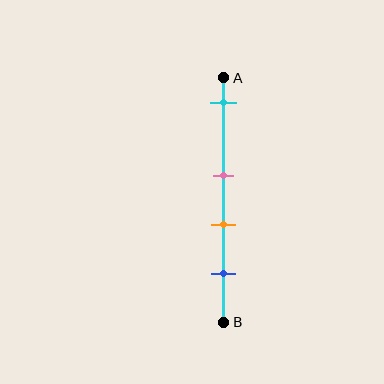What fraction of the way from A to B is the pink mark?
The pink mark is approximately 40% (0.4) of the way from A to B.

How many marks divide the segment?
There are 4 marks dividing the segment.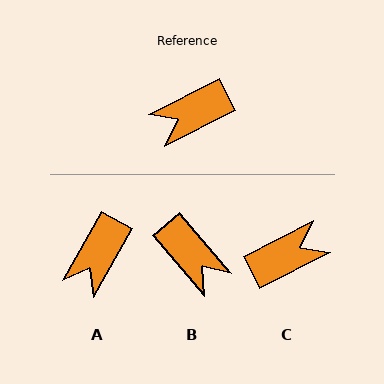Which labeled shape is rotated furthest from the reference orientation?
C, about 179 degrees away.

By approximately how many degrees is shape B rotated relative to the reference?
Approximately 104 degrees counter-clockwise.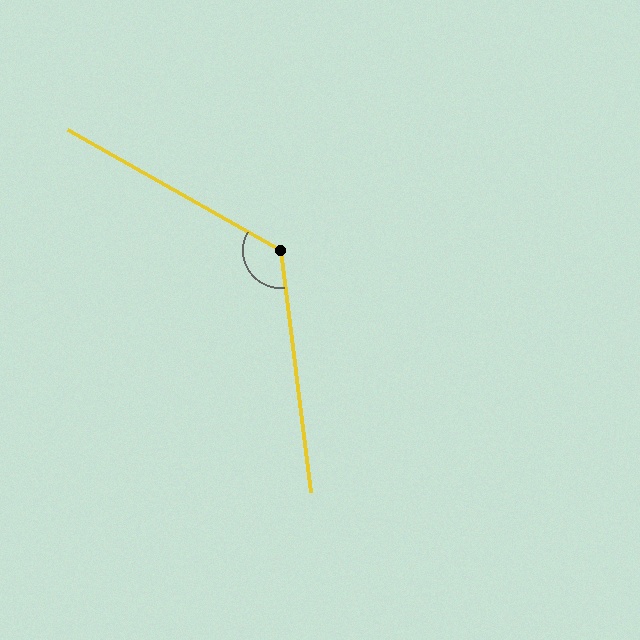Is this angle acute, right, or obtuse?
It is obtuse.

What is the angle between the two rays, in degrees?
Approximately 127 degrees.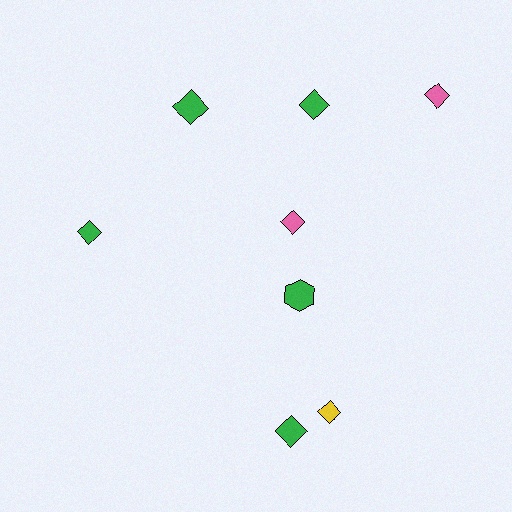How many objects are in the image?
There are 8 objects.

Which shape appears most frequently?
Diamond, with 7 objects.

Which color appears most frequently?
Green, with 5 objects.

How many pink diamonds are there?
There are 2 pink diamonds.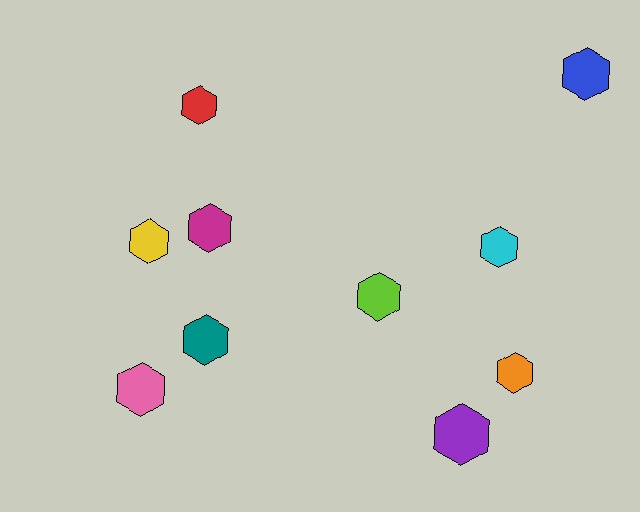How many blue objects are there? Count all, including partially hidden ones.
There is 1 blue object.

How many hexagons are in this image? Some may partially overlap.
There are 10 hexagons.